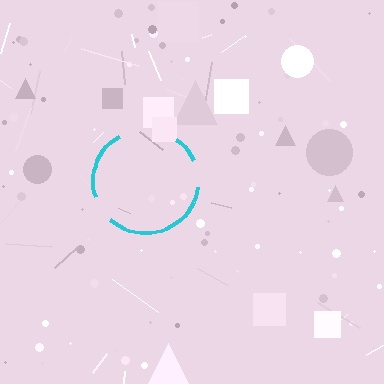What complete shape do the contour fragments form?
The contour fragments form a circle.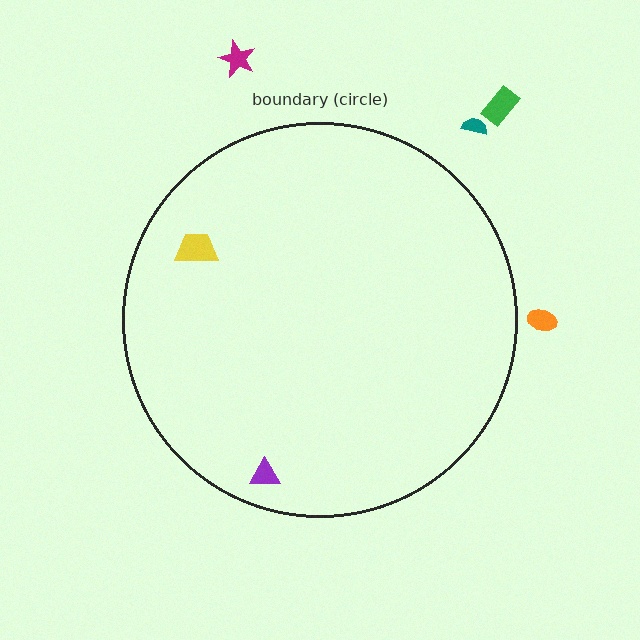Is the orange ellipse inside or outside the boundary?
Outside.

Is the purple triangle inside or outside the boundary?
Inside.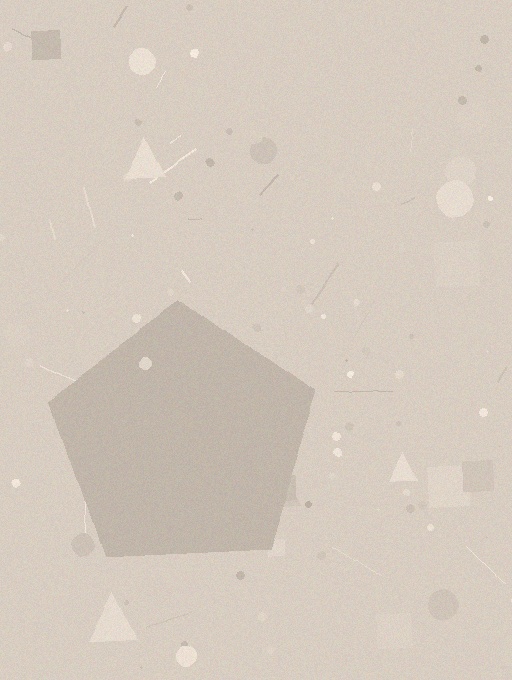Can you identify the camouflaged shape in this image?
The camouflaged shape is a pentagon.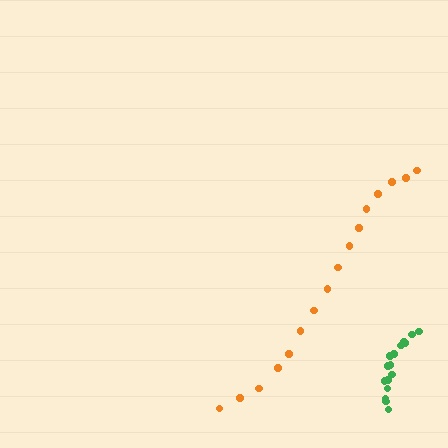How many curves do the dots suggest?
There are 2 distinct paths.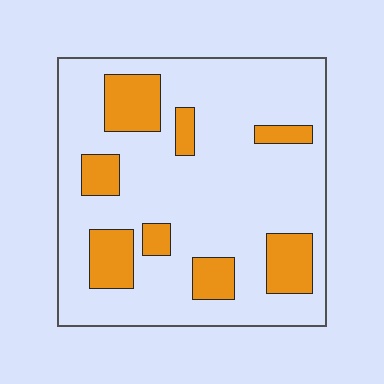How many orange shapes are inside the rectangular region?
8.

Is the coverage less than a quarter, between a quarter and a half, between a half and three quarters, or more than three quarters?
Less than a quarter.